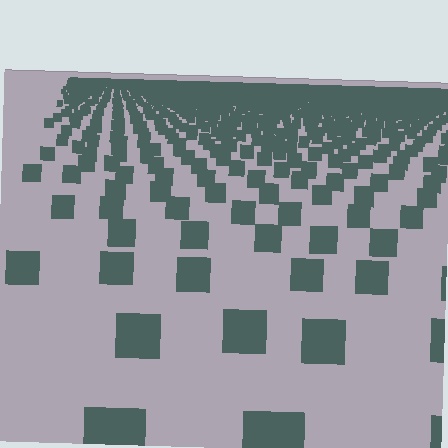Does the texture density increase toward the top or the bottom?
Density increases toward the top.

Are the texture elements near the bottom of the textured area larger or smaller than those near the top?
Larger. Near the bottom, elements are closer to the viewer and appear at a bigger on-screen size.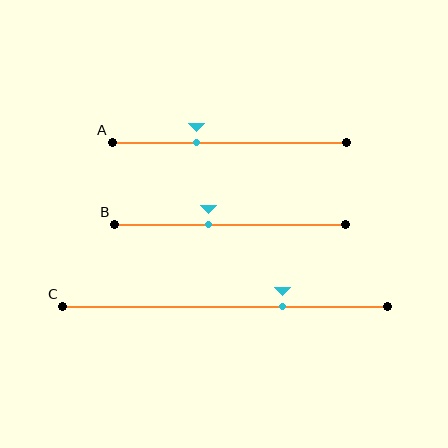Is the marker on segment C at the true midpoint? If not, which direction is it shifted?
No, the marker on segment C is shifted to the right by about 17% of the segment length.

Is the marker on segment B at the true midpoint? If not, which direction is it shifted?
No, the marker on segment B is shifted to the left by about 9% of the segment length.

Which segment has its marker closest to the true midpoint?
Segment B has its marker closest to the true midpoint.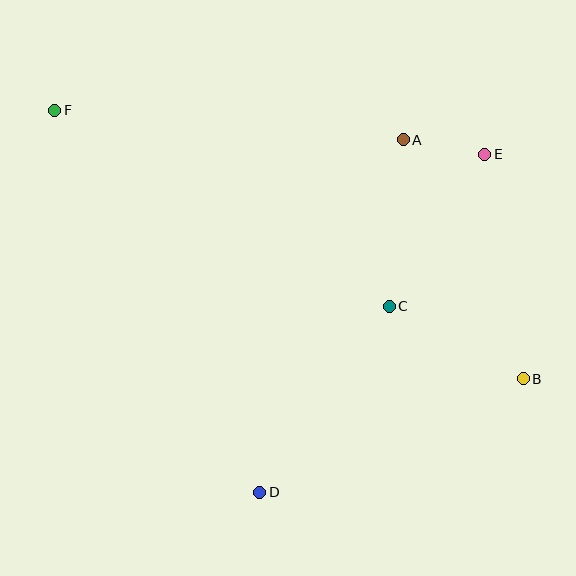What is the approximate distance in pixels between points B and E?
The distance between B and E is approximately 228 pixels.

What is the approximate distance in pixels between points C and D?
The distance between C and D is approximately 227 pixels.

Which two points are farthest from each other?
Points B and F are farthest from each other.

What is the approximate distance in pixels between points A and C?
The distance between A and C is approximately 167 pixels.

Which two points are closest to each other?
Points A and E are closest to each other.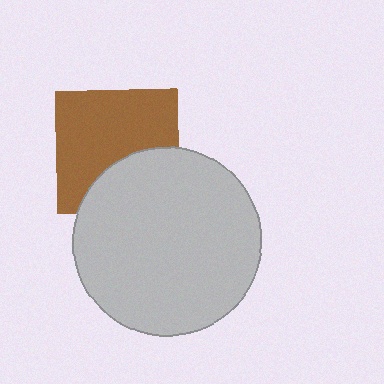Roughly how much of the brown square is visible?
Most of it is visible (roughly 66%).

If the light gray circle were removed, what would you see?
You would see the complete brown square.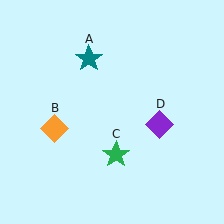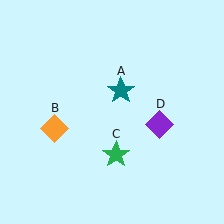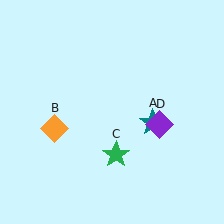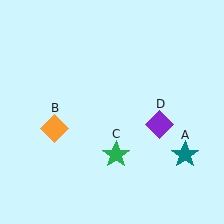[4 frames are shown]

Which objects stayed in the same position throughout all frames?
Orange diamond (object B) and green star (object C) and purple diamond (object D) remained stationary.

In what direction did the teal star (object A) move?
The teal star (object A) moved down and to the right.